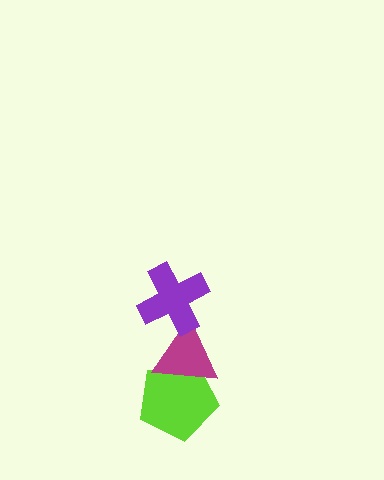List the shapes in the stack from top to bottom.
From top to bottom: the purple cross, the magenta triangle, the lime pentagon.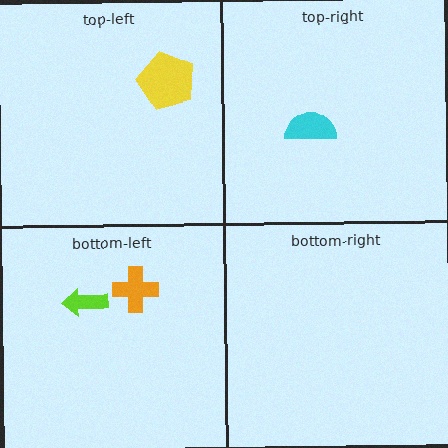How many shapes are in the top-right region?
1.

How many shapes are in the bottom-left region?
2.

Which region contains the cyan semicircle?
The top-right region.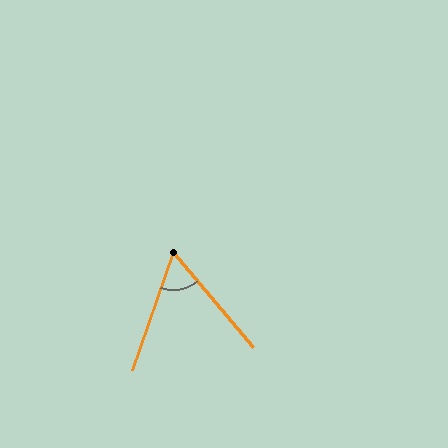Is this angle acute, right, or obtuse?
It is acute.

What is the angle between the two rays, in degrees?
Approximately 59 degrees.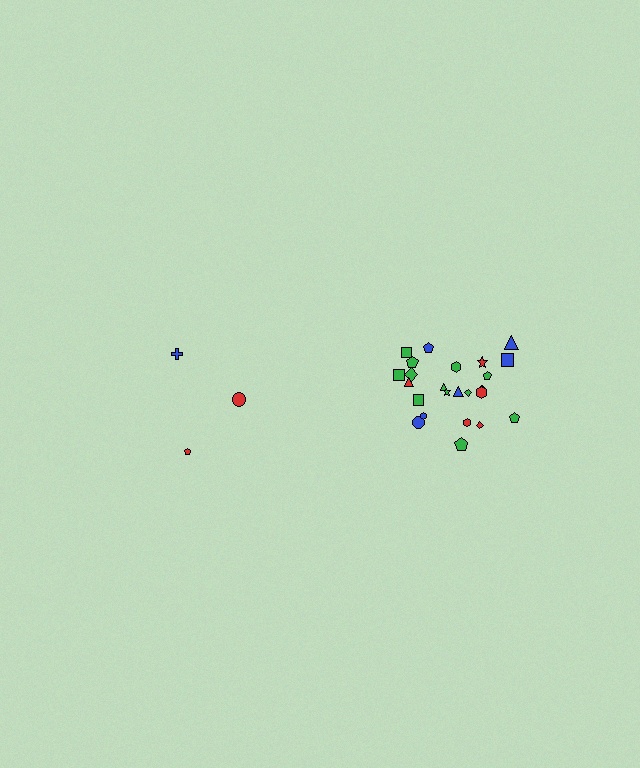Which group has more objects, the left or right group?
The right group.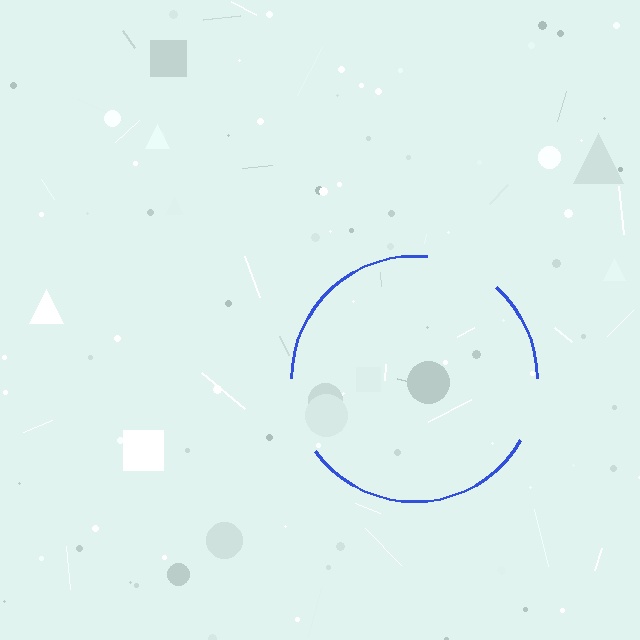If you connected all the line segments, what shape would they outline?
They would outline a circle.